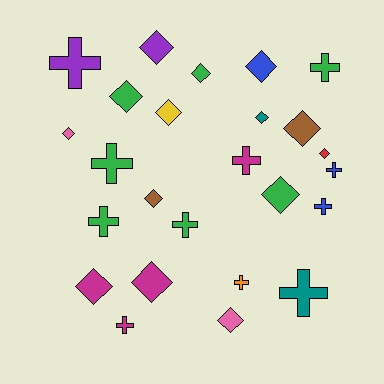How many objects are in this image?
There are 25 objects.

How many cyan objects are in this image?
There are no cyan objects.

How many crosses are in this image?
There are 11 crosses.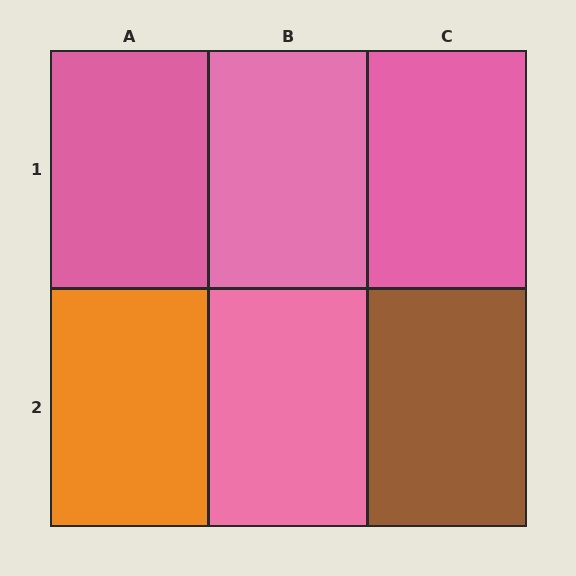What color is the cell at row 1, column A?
Pink.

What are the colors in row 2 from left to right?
Orange, pink, brown.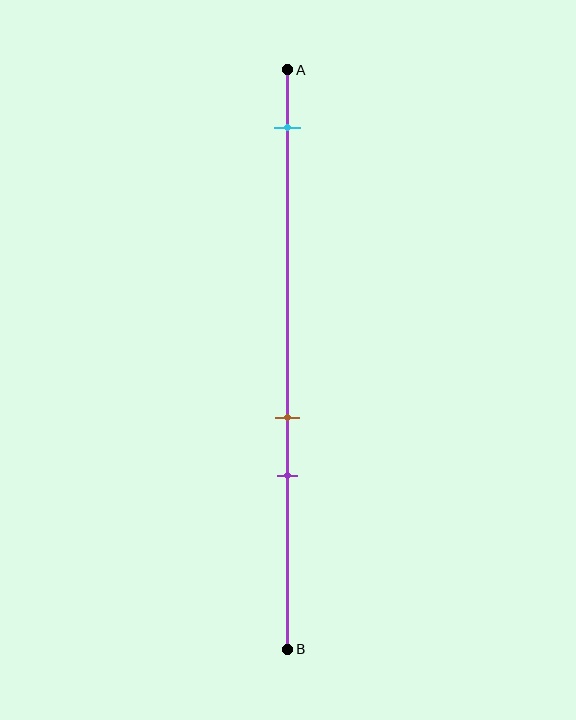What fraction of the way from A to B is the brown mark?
The brown mark is approximately 60% (0.6) of the way from A to B.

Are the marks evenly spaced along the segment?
No, the marks are not evenly spaced.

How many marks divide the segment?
There are 3 marks dividing the segment.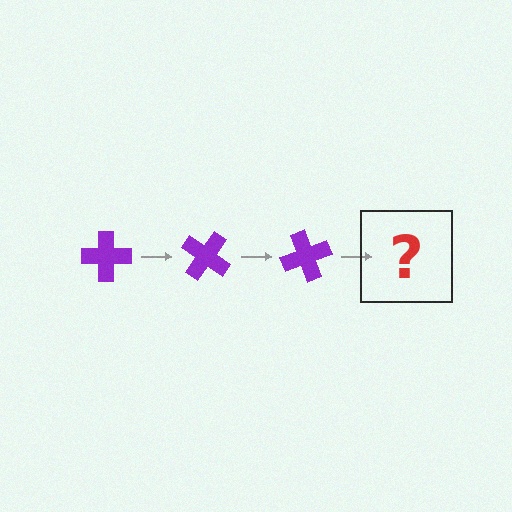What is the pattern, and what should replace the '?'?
The pattern is that the cross rotates 35 degrees each step. The '?' should be a purple cross rotated 105 degrees.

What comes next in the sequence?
The next element should be a purple cross rotated 105 degrees.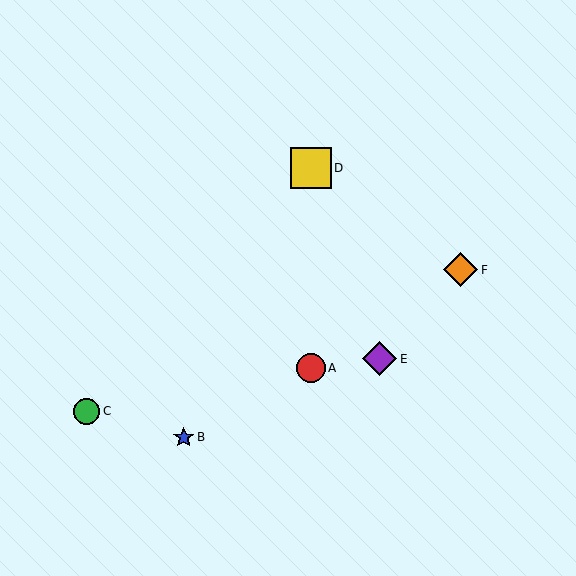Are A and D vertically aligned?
Yes, both are at x≈311.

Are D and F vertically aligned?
No, D is at x≈311 and F is at x≈461.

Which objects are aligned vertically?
Objects A, D are aligned vertically.